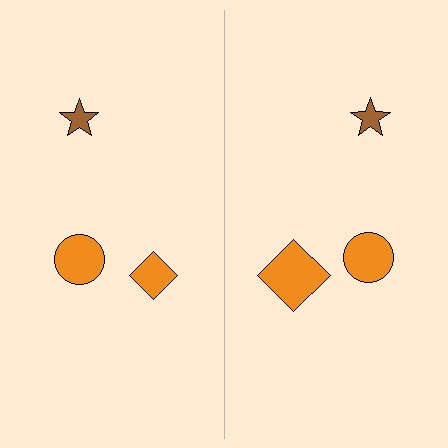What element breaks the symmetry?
The orange diamond on the right side has a different size than its mirror counterpart.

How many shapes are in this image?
There are 6 shapes in this image.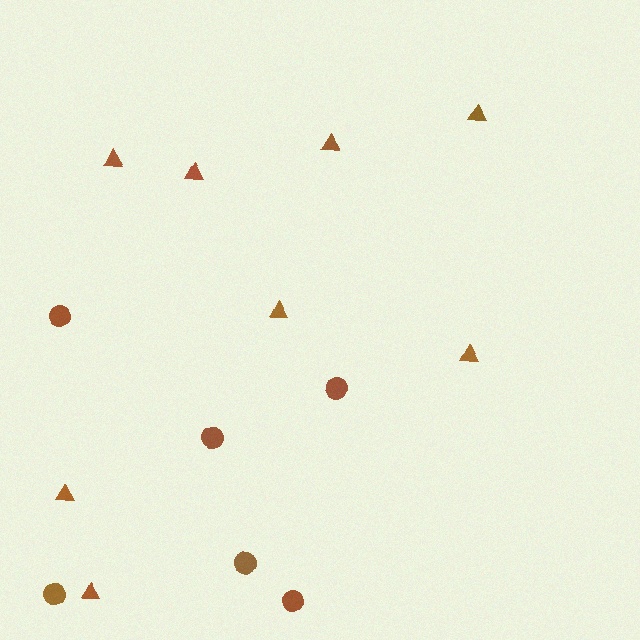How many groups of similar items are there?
There are 2 groups: one group of triangles (8) and one group of circles (6).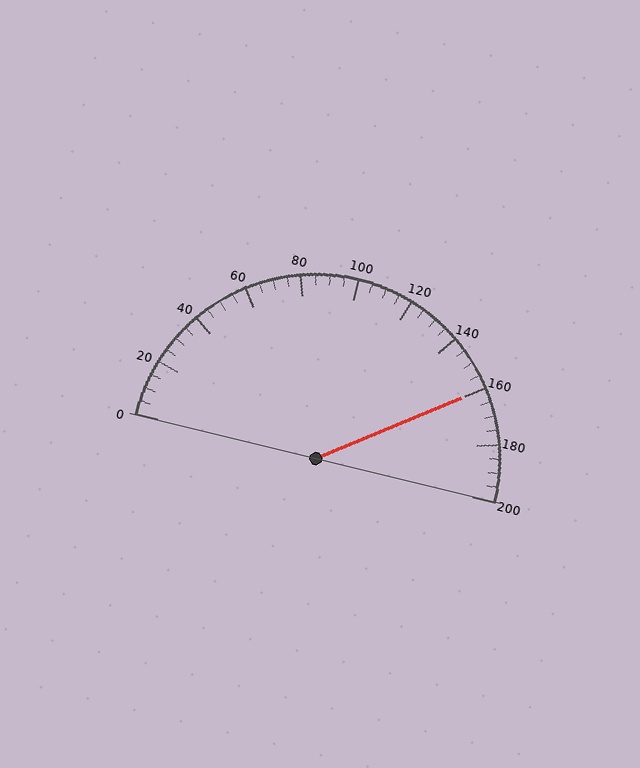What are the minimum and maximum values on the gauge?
The gauge ranges from 0 to 200.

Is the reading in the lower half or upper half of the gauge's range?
The reading is in the upper half of the range (0 to 200).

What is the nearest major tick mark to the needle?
The nearest major tick mark is 160.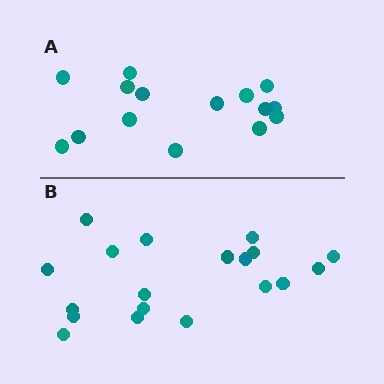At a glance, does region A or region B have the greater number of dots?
Region B (the bottom region) has more dots.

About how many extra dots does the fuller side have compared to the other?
Region B has about 4 more dots than region A.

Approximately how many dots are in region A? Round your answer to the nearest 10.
About 20 dots. (The exact count is 15, which rounds to 20.)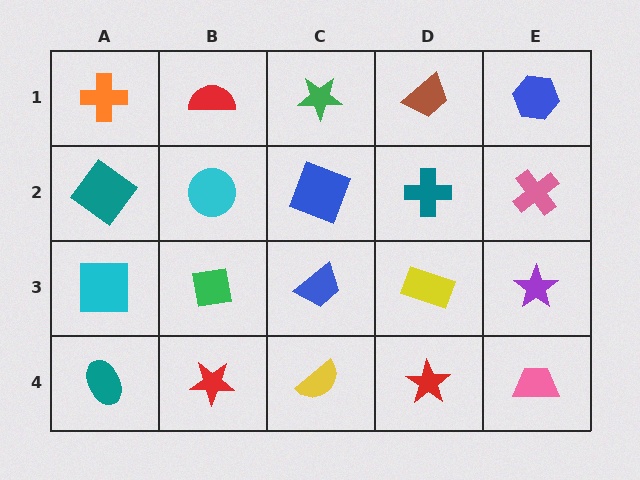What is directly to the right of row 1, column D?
A blue hexagon.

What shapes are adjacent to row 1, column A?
A teal diamond (row 2, column A), a red semicircle (row 1, column B).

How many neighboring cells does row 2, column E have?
3.